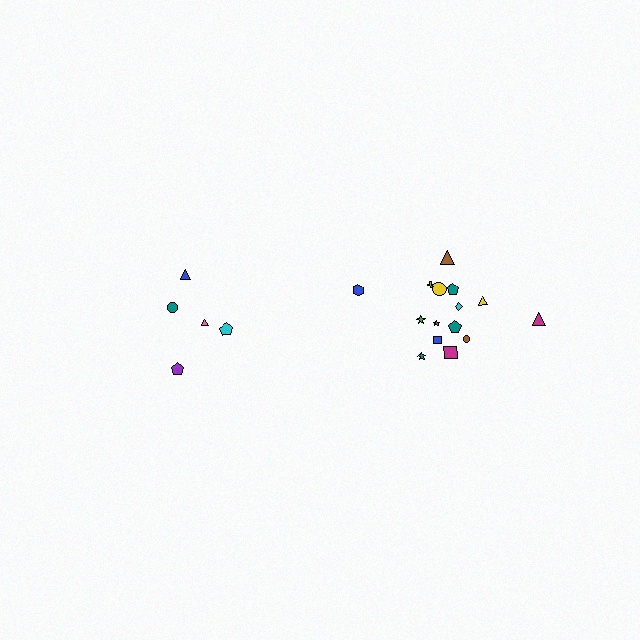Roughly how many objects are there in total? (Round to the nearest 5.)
Roughly 20 objects in total.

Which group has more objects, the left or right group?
The right group.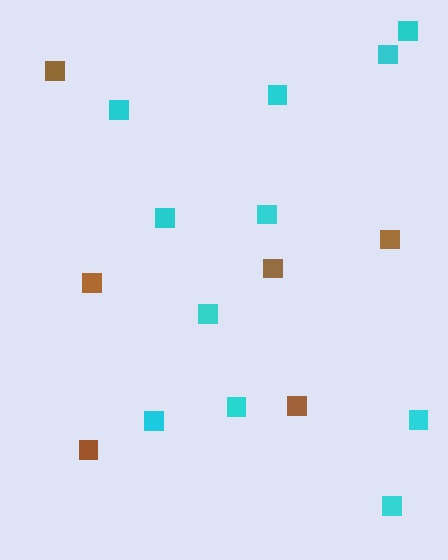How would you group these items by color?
There are 2 groups: one group of brown squares (6) and one group of cyan squares (11).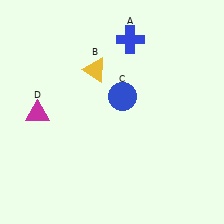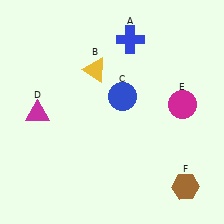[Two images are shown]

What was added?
A magenta circle (E), a brown hexagon (F) were added in Image 2.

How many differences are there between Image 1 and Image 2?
There are 2 differences between the two images.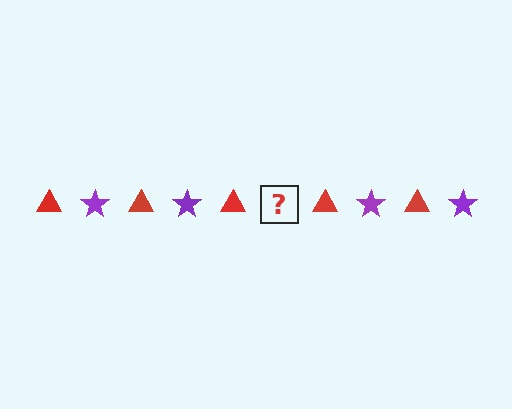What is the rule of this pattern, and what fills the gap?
The rule is that the pattern alternates between red triangle and purple star. The gap should be filled with a purple star.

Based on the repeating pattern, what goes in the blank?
The blank should be a purple star.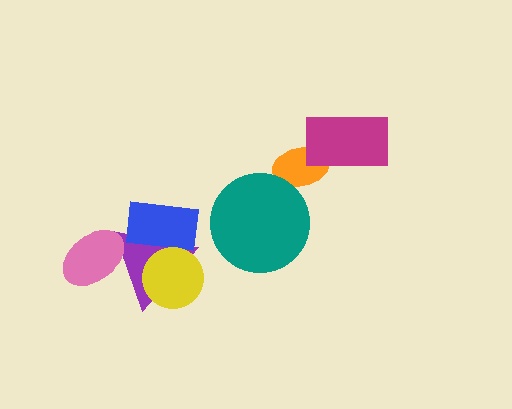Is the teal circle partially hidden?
No, no other shape covers it.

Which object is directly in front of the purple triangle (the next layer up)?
The pink ellipse is directly in front of the purple triangle.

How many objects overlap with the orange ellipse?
2 objects overlap with the orange ellipse.